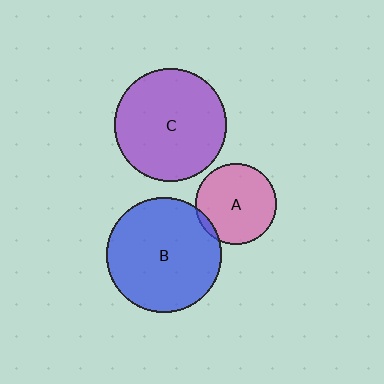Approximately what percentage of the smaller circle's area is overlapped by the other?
Approximately 5%.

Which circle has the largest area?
Circle B (blue).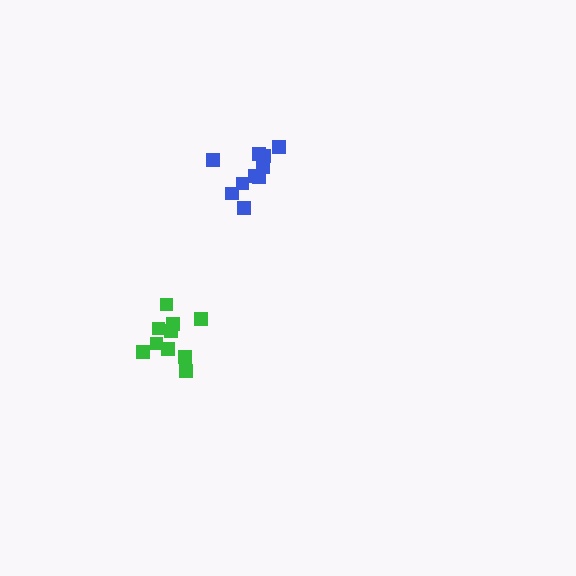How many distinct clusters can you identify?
There are 2 distinct clusters.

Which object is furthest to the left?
The green cluster is leftmost.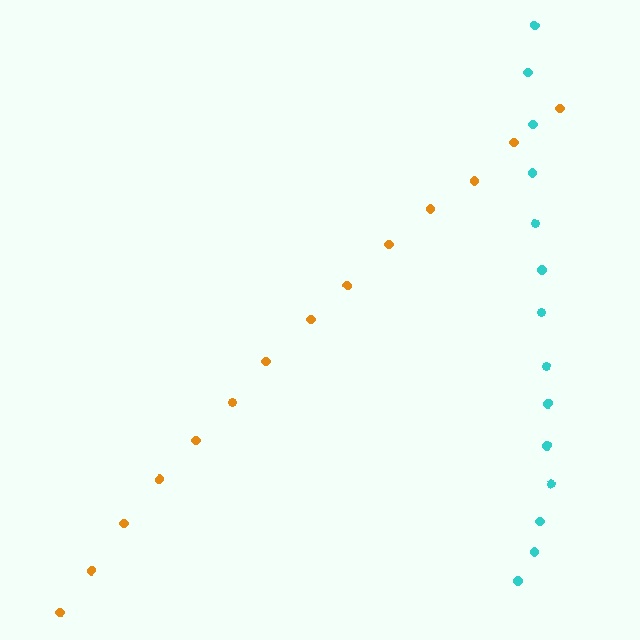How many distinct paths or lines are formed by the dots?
There are 2 distinct paths.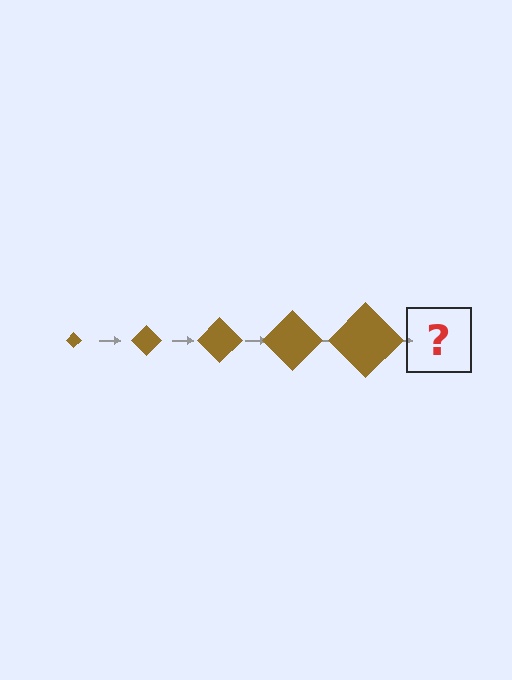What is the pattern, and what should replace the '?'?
The pattern is that the diamond gets progressively larger each step. The '?' should be a brown diamond, larger than the previous one.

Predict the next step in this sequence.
The next step is a brown diamond, larger than the previous one.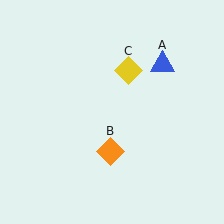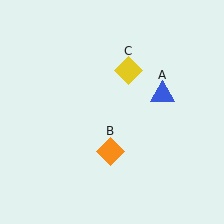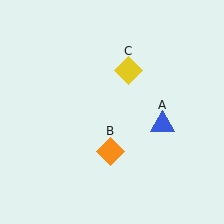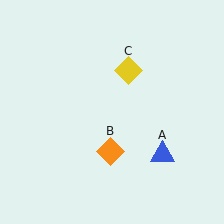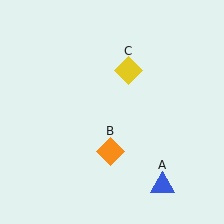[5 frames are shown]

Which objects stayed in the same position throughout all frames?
Orange diamond (object B) and yellow diamond (object C) remained stationary.